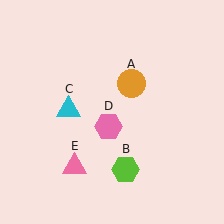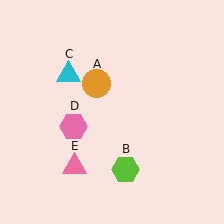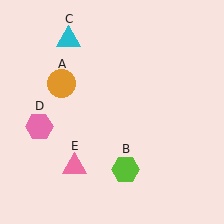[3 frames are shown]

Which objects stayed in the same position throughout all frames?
Lime hexagon (object B) and pink triangle (object E) remained stationary.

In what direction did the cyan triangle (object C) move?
The cyan triangle (object C) moved up.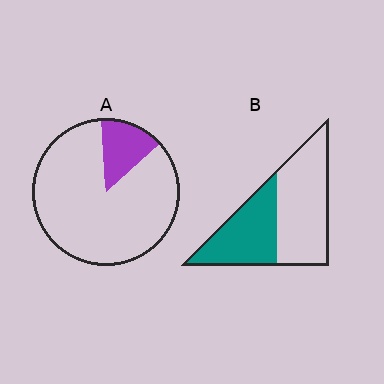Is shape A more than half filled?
No.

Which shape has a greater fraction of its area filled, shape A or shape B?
Shape B.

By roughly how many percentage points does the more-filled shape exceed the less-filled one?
By roughly 30 percentage points (B over A).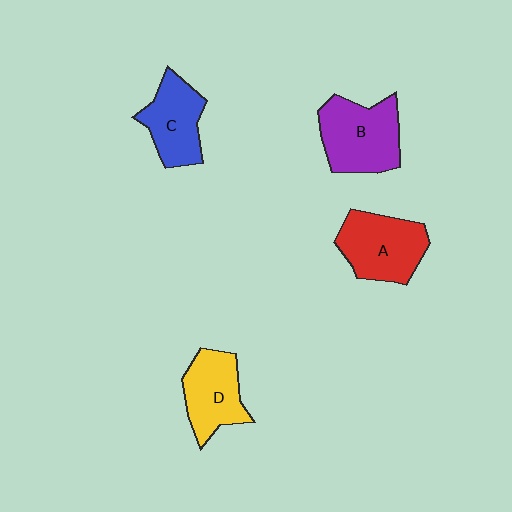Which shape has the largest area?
Shape B (purple).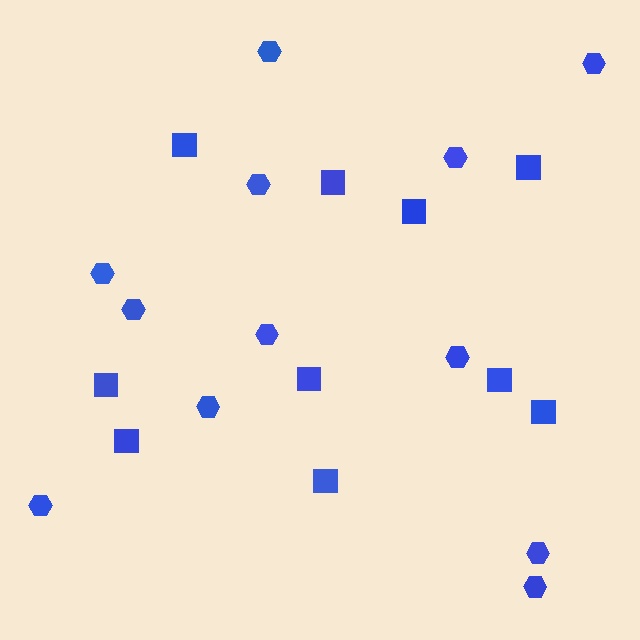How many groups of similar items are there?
There are 2 groups: one group of squares (10) and one group of hexagons (12).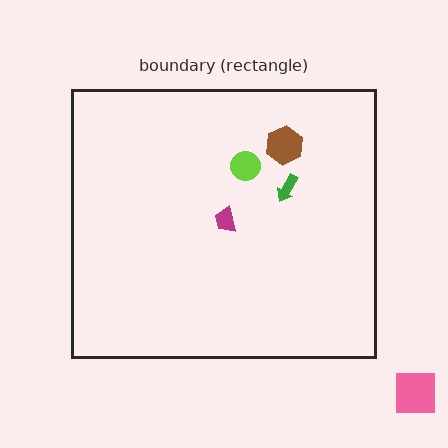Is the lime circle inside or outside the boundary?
Inside.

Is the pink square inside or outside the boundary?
Outside.